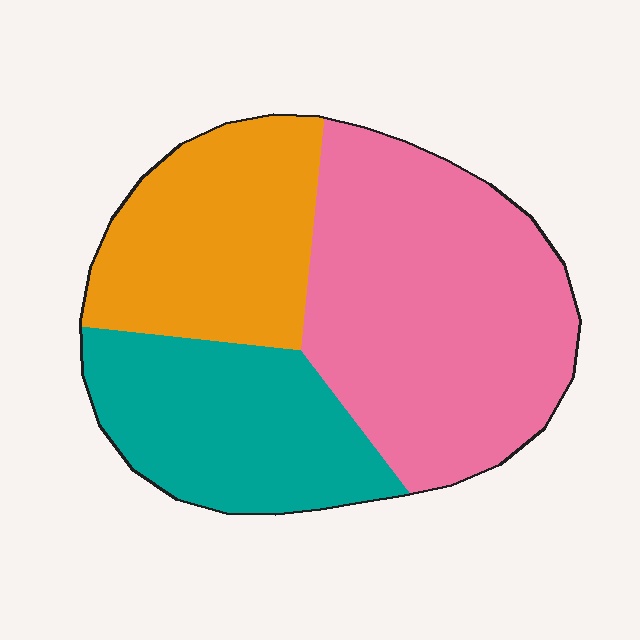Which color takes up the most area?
Pink, at roughly 45%.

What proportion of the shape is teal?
Teal takes up between a sixth and a third of the shape.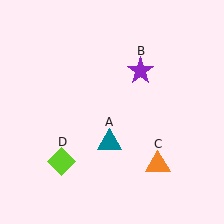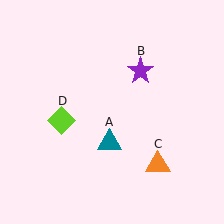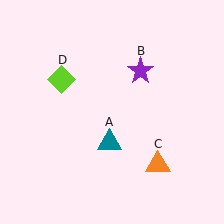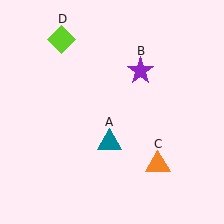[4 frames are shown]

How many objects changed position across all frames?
1 object changed position: lime diamond (object D).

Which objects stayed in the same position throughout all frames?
Teal triangle (object A) and purple star (object B) and orange triangle (object C) remained stationary.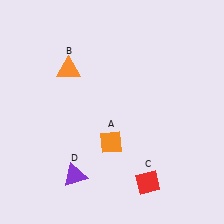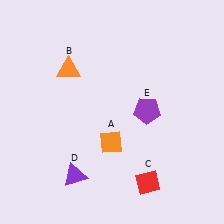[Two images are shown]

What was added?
A purple pentagon (E) was added in Image 2.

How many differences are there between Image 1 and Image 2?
There is 1 difference between the two images.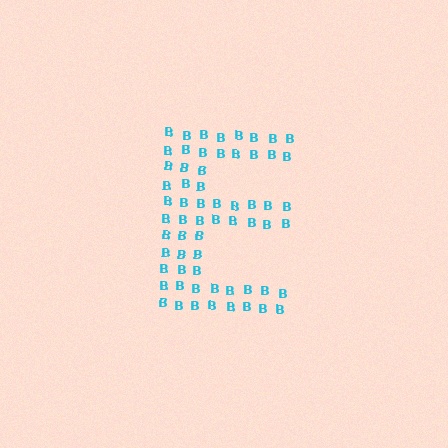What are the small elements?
The small elements are letter B's.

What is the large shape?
The large shape is the letter E.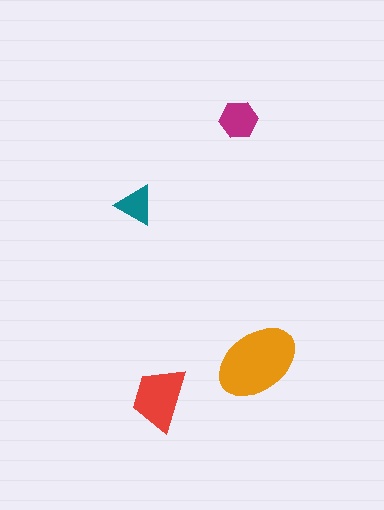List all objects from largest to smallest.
The orange ellipse, the red trapezoid, the magenta hexagon, the teal triangle.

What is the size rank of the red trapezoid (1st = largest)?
2nd.